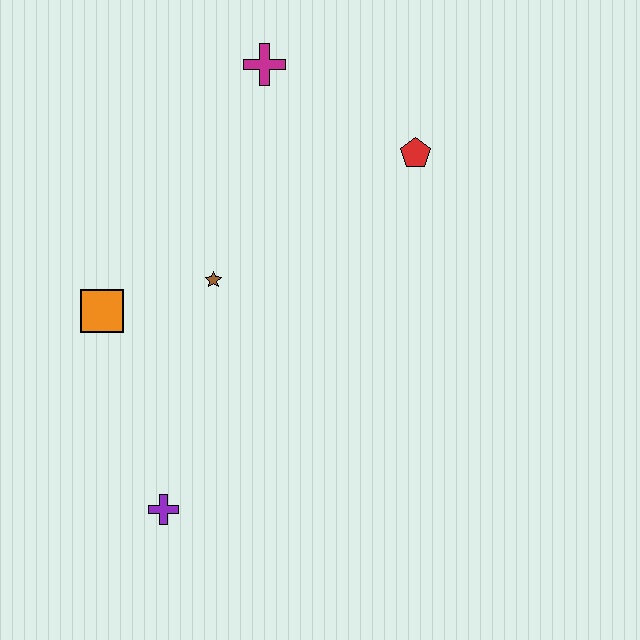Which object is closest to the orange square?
The brown star is closest to the orange square.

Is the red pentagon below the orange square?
No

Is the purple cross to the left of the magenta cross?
Yes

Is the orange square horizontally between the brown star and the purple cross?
No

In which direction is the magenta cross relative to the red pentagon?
The magenta cross is to the left of the red pentagon.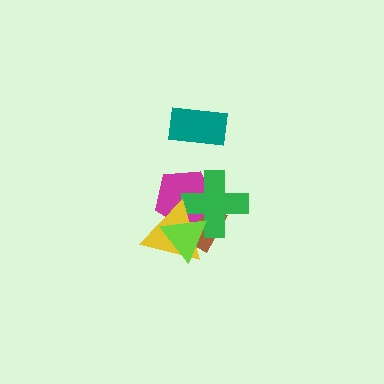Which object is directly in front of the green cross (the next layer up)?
The yellow triangle is directly in front of the green cross.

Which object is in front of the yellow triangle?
The lime triangle is in front of the yellow triangle.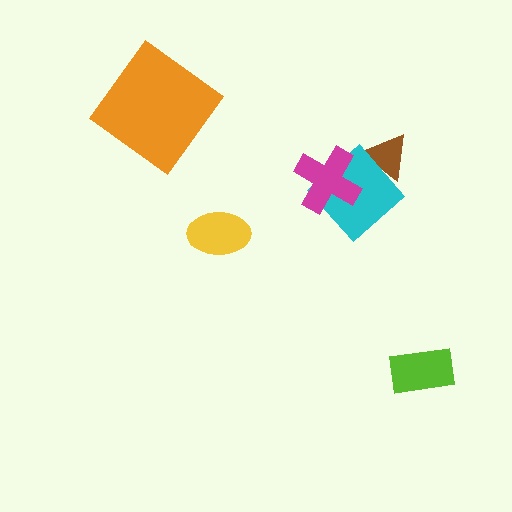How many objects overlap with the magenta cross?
1 object overlaps with the magenta cross.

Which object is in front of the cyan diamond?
The magenta cross is in front of the cyan diamond.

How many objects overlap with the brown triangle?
1 object overlaps with the brown triangle.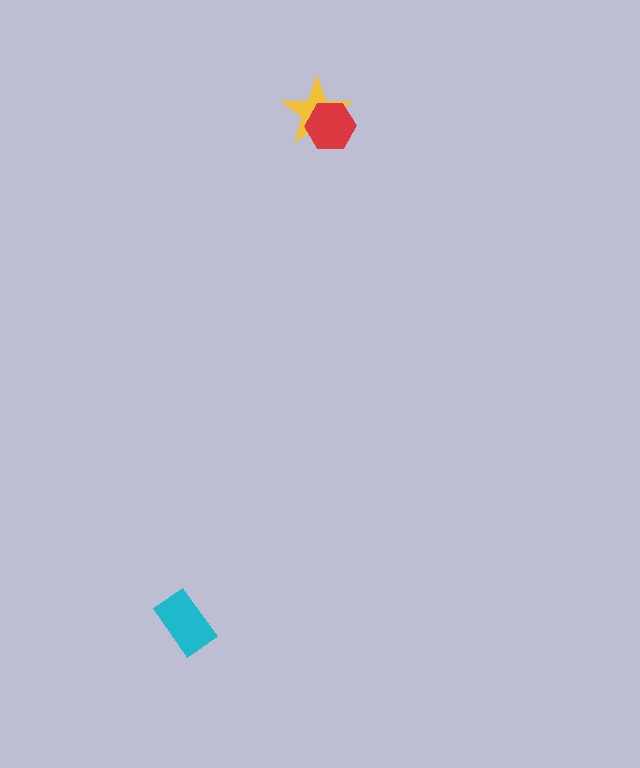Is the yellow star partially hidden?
Yes, it is partially covered by another shape.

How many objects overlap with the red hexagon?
1 object overlaps with the red hexagon.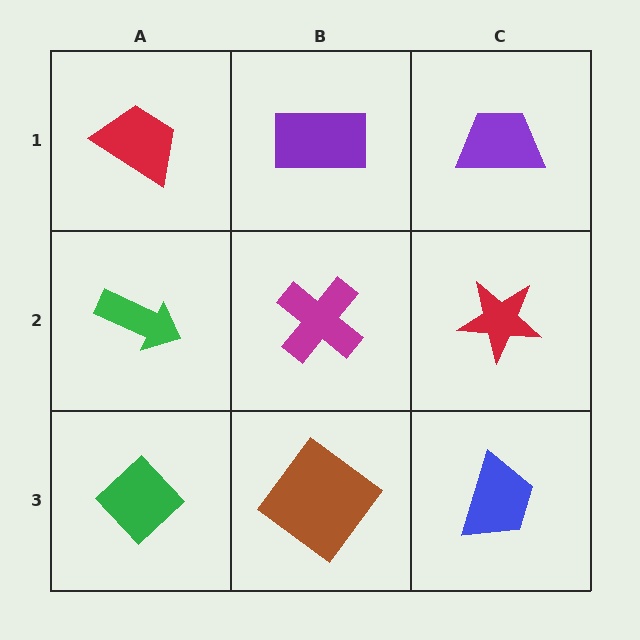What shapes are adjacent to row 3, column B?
A magenta cross (row 2, column B), a green diamond (row 3, column A), a blue trapezoid (row 3, column C).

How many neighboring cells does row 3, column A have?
2.